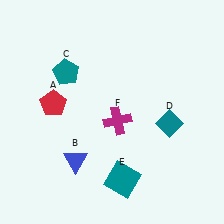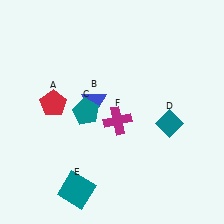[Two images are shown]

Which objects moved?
The objects that moved are: the blue triangle (B), the teal pentagon (C), the teal square (E).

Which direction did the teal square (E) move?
The teal square (E) moved left.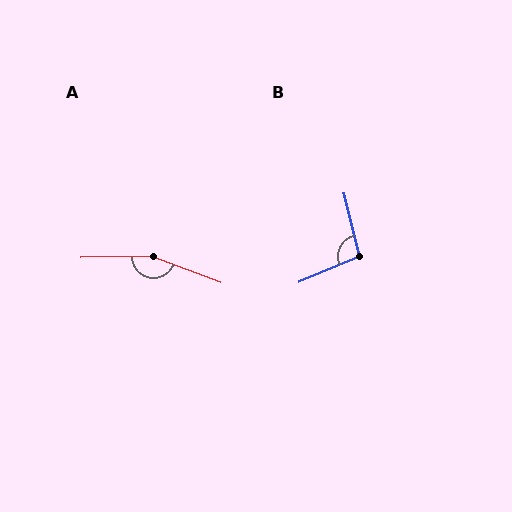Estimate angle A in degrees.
Approximately 159 degrees.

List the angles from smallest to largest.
B (100°), A (159°).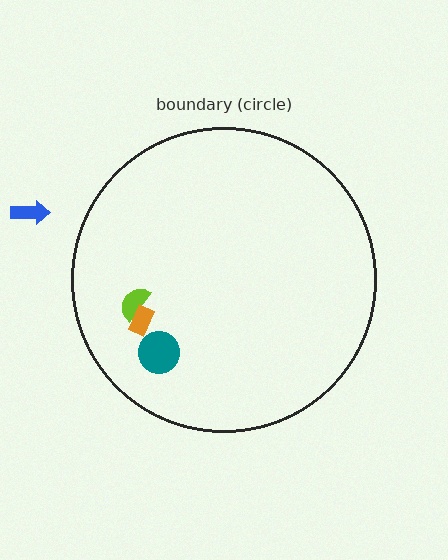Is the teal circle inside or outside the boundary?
Inside.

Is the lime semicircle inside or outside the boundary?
Inside.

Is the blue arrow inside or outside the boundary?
Outside.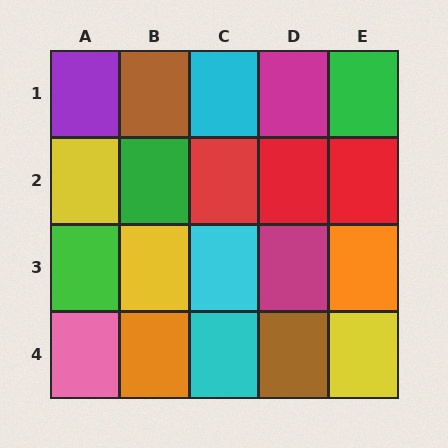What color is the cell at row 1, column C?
Cyan.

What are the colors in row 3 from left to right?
Green, yellow, cyan, magenta, orange.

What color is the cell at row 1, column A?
Purple.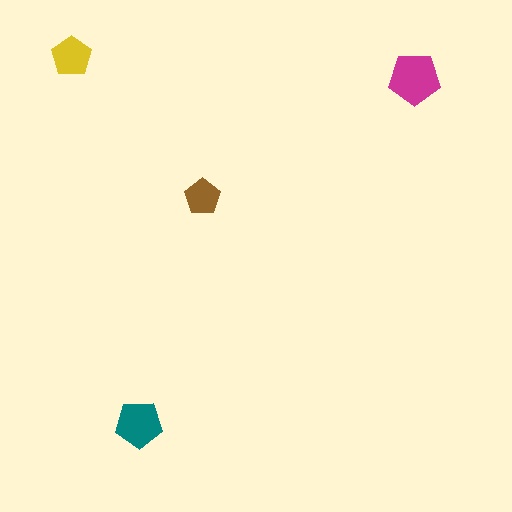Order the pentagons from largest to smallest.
the magenta one, the teal one, the yellow one, the brown one.